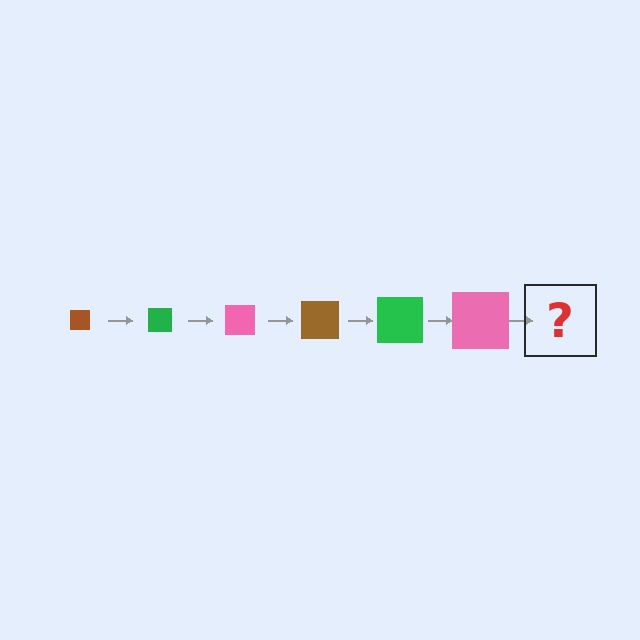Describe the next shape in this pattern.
It should be a brown square, larger than the previous one.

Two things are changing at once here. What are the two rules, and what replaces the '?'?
The two rules are that the square grows larger each step and the color cycles through brown, green, and pink. The '?' should be a brown square, larger than the previous one.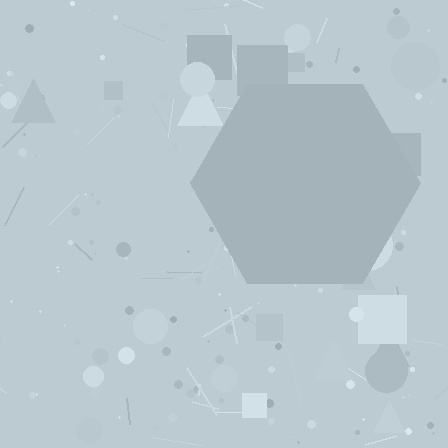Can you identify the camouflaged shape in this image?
The camouflaged shape is a hexagon.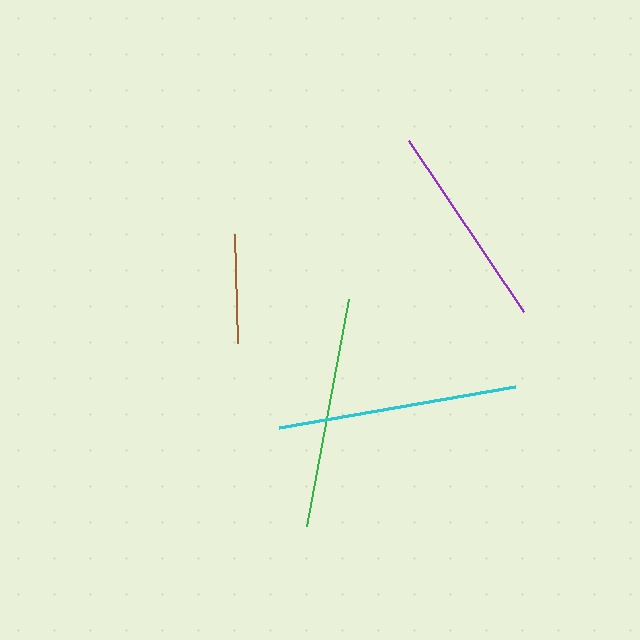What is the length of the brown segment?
The brown segment is approximately 109 pixels long.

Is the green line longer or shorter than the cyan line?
The cyan line is longer than the green line.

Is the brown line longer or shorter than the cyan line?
The cyan line is longer than the brown line.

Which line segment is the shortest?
The brown line is the shortest at approximately 109 pixels.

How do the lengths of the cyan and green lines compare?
The cyan and green lines are approximately the same length.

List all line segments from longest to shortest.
From longest to shortest: cyan, green, purple, brown.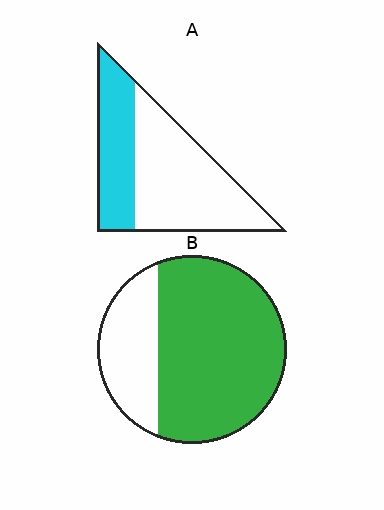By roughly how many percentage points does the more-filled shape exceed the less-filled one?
By roughly 35 percentage points (B over A).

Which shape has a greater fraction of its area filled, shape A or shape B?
Shape B.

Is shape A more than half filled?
No.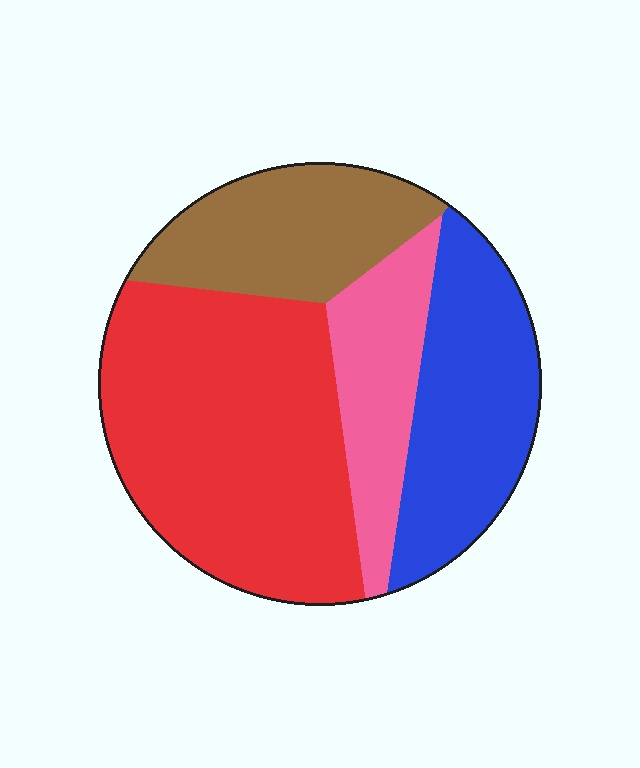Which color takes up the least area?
Pink, at roughly 15%.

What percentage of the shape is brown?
Brown covers about 20% of the shape.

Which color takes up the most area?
Red, at roughly 45%.